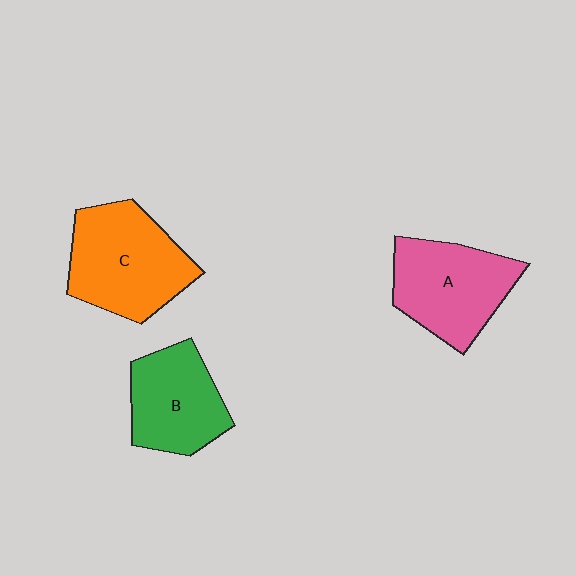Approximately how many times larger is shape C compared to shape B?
Approximately 1.3 times.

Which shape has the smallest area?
Shape B (green).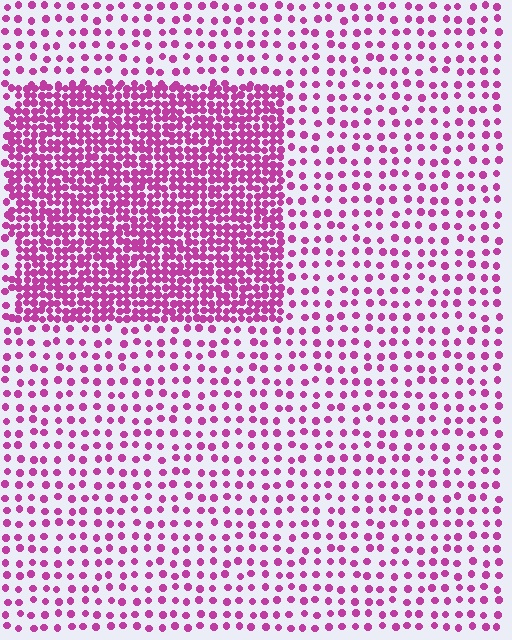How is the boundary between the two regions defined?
The boundary is defined by a change in element density (approximately 2.8x ratio). All elements are the same color, size, and shape.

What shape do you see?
I see a rectangle.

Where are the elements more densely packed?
The elements are more densely packed inside the rectangle boundary.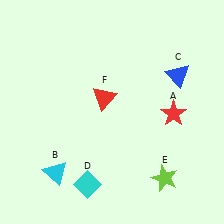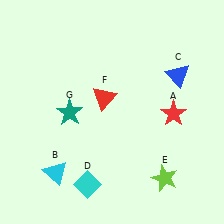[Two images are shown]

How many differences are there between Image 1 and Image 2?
There is 1 difference between the two images.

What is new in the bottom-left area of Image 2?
A teal star (G) was added in the bottom-left area of Image 2.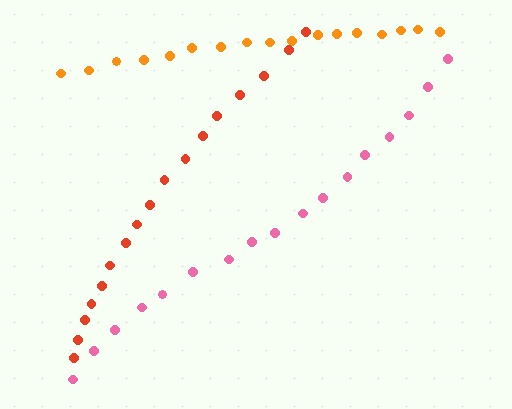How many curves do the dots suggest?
There are 3 distinct paths.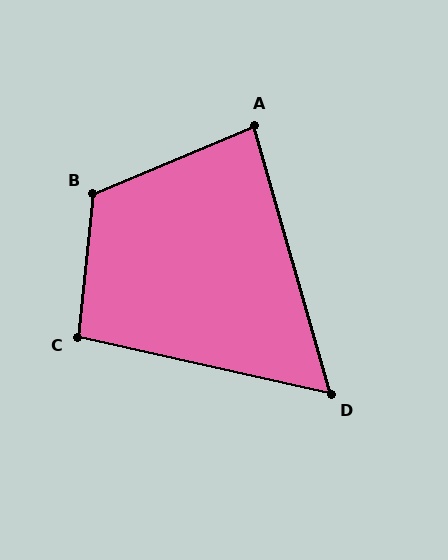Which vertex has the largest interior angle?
B, at approximately 119 degrees.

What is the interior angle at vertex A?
Approximately 83 degrees (acute).